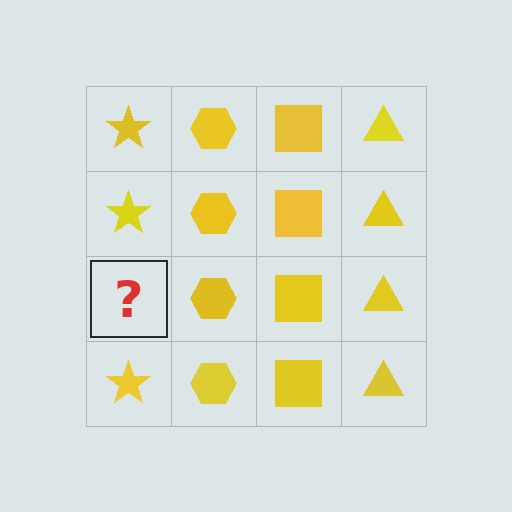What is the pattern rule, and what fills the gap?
The rule is that each column has a consistent shape. The gap should be filled with a yellow star.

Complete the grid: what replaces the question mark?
The question mark should be replaced with a yellow star.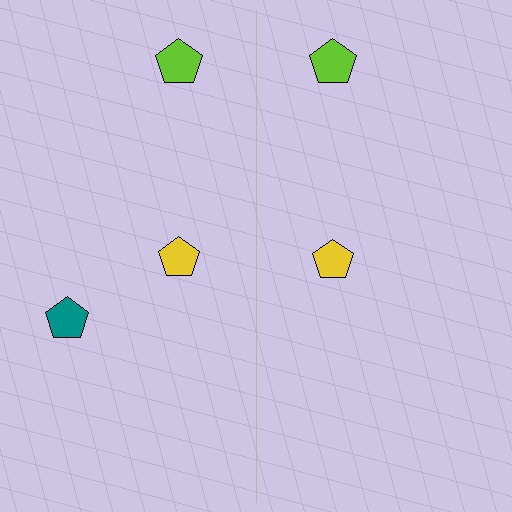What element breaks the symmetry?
A teal pentagon is missing from the right side.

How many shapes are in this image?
There are 5 shapes in this image.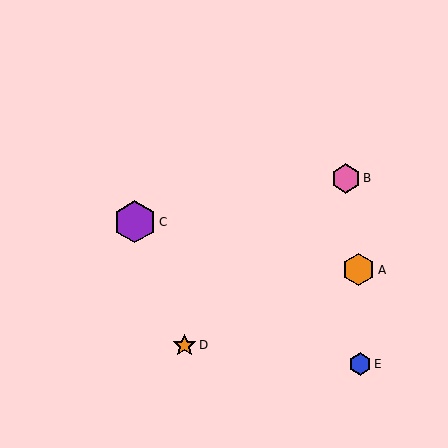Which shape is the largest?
The purple hexagon (labeled C) is the largest.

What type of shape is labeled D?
Shape D is an orange star.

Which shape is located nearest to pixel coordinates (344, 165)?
The pink hexagon (labeled B) at (346, 178) is nearest to that location.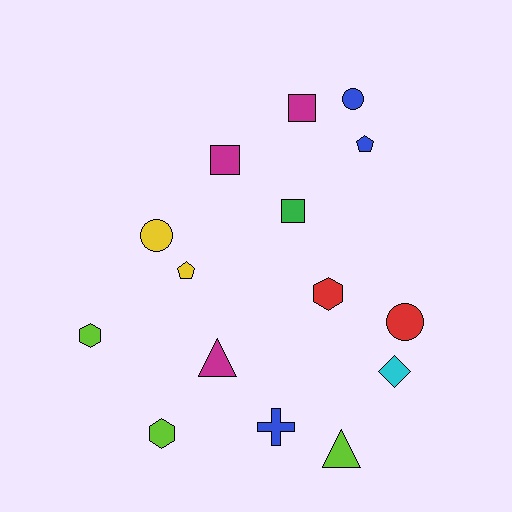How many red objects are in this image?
There are 2 red objects.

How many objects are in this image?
There are 15 objects.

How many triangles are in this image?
There are 2 triangles.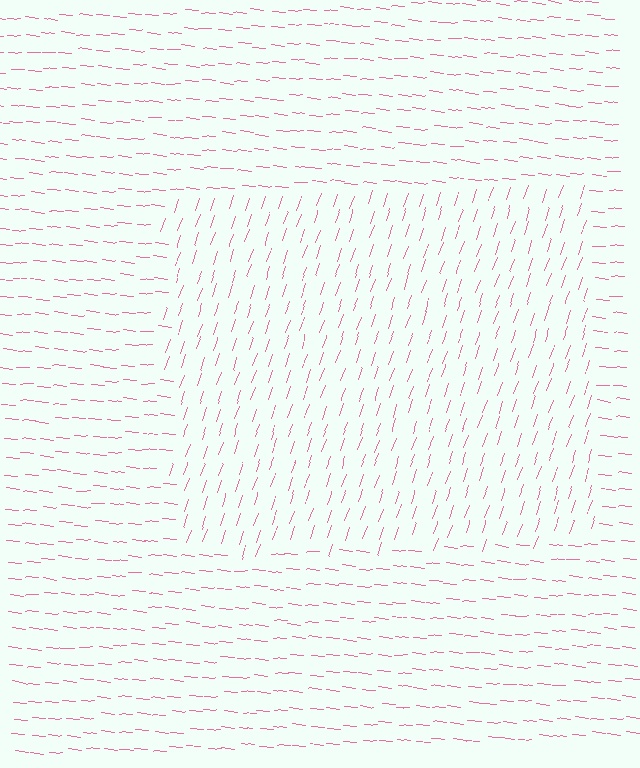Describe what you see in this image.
The image is filled with small pink line segments. A rectangle region in the image has lines oriented differently from the surrounding lines, creating a visible texture boundary.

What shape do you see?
I see a rectangle.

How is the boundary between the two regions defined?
The boundary is defined purely by a change in line orientation (approximately 77 degrees difference). All lines are the same color and thickness.